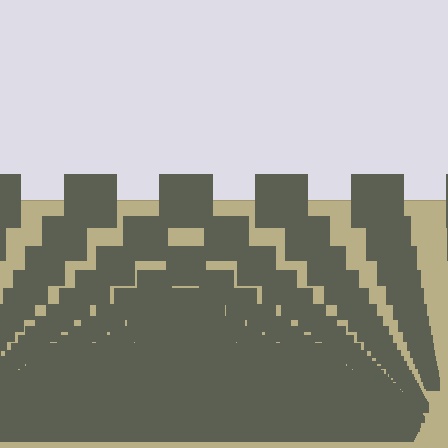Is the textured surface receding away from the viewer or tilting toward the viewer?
The surface appears to tilt toward the viewer. Texture elements get larger and sparser toward the top.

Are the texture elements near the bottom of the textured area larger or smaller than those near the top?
Smaller. The gradient is inverted — elements near the bottom are smaller and denser.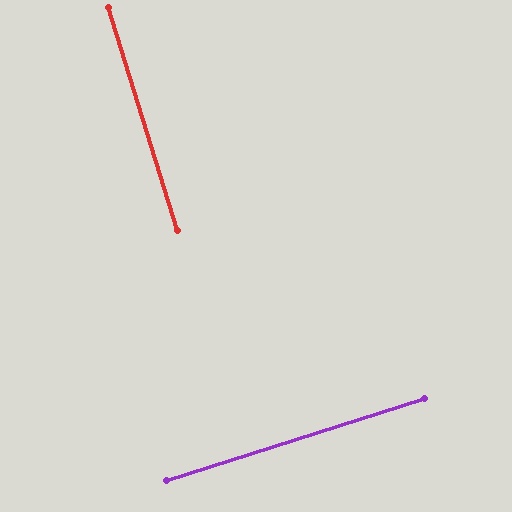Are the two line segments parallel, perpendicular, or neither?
Perpendicular — they meet at approximately 89°.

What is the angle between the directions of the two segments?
Approximately 89 degrees.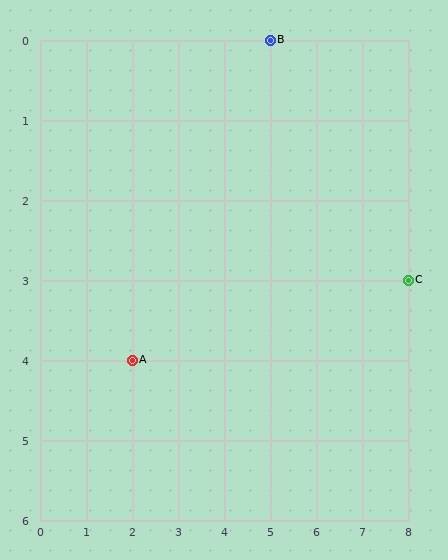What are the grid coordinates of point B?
Point B is at grid coordinates (5, 0).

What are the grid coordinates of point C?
Point C is at grid coordinates (8, 3).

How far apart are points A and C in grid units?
Points A and C are 6 columns and 1 row apart (about 6.1 grid units diagonally).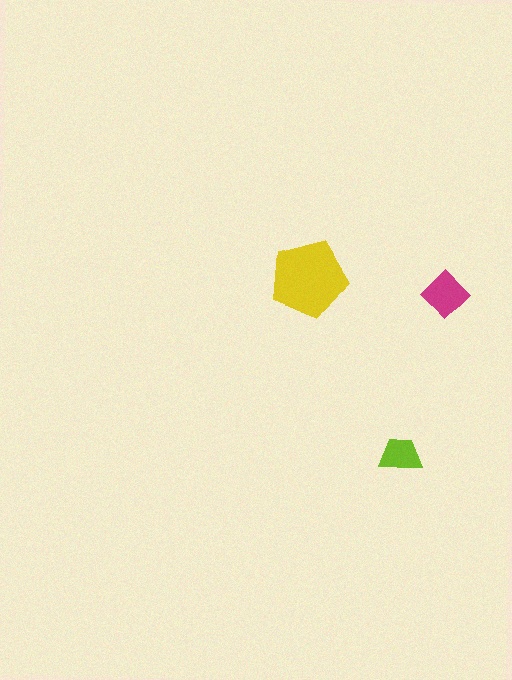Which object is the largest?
The yellow pentagon.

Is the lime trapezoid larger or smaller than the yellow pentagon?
Smaller.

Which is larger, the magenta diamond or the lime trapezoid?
The magenta diamond.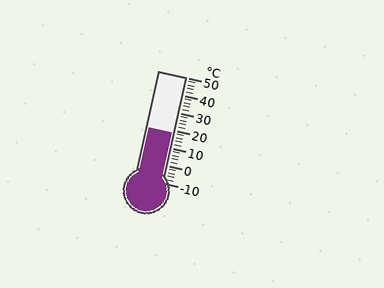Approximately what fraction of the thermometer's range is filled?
The thermometer is filled to approximately 45% of its range.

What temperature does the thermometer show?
The thermometer shows approximately 18°C.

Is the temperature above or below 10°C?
The temperature is above 10°C.